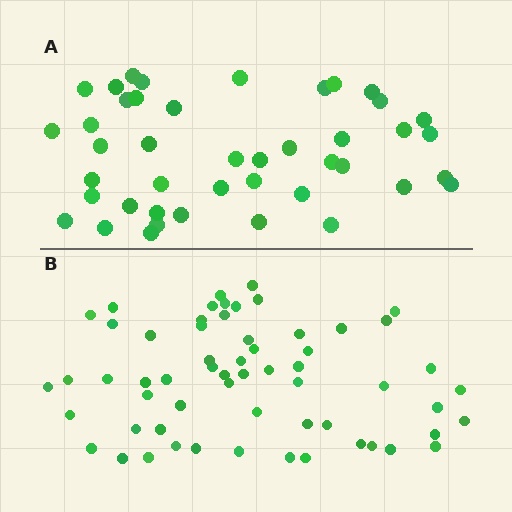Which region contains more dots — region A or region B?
Region B (the bottom region) has more dots.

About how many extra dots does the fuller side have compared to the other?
Region B has approximately 15 more dots than region A.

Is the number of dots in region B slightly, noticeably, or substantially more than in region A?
Region B has noticeably more, but not dramatically so. The ratio is roughly 1.4 to 1.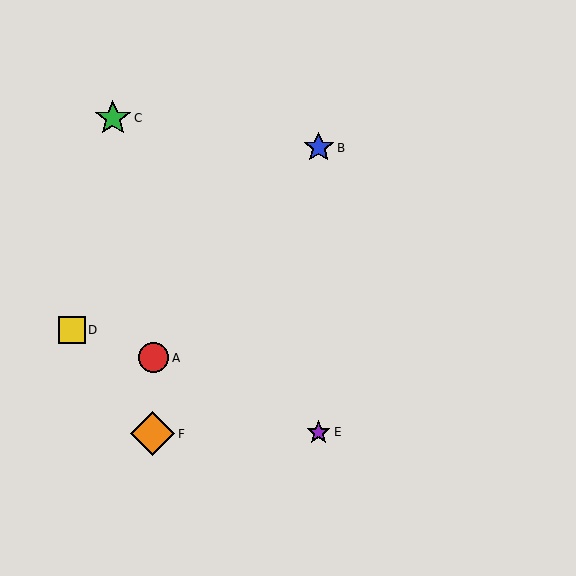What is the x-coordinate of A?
Object A is at x≈154.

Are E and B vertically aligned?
Yes, both are at x≈319.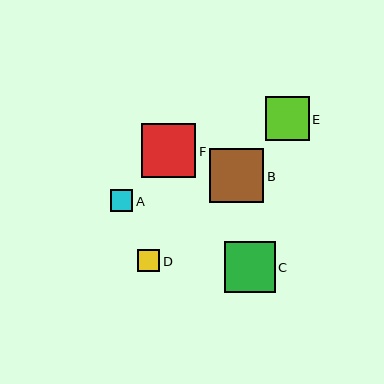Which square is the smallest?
Square A is the smallest with a size of approximately 22 pixels.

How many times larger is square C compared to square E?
Square C is approximately 1.2 times the size of square E.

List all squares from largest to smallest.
From largest to smallest: F, B, C, E, D, A.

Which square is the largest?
Square F is the largest with a size of approximately 54 pixels.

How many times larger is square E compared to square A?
Square E is approximately 2.0 times the size of square A.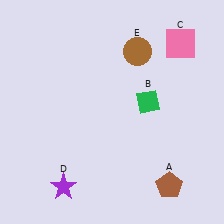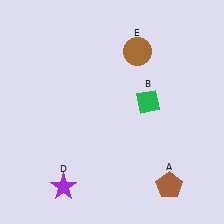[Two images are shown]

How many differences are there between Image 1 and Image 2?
There is 1 difference between the two images.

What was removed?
The pink square (C) was removed in Image 2.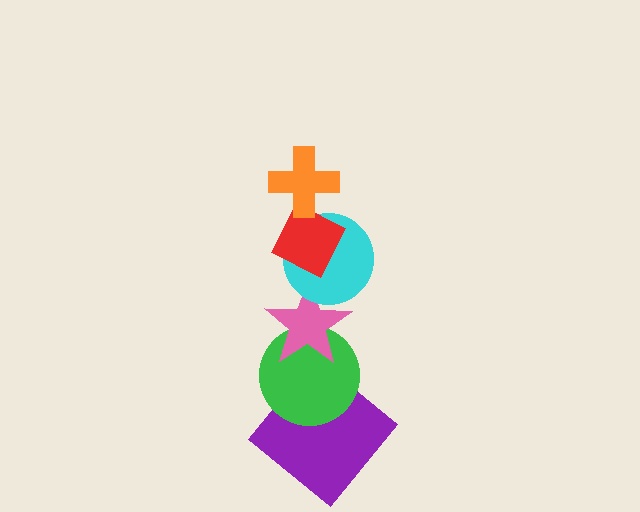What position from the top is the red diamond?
The red diamond is 2nd from the top.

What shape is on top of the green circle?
The pink star is on top of the green circle.